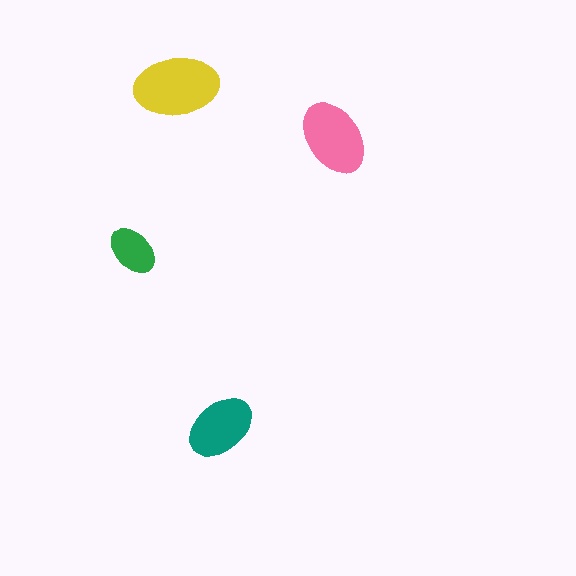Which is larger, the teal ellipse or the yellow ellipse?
The yellow one.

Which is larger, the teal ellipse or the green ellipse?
The teal one.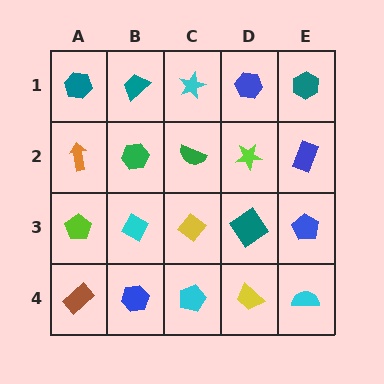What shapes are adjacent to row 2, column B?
A teal trapezoid (row 1, column B), a cyan diamond (row 3, column B), an orange arrow (row 2, column A), a green semicircle (row 2, column C).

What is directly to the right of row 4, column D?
A cyan semicircle.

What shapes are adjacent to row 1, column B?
A green hexagon (row 2, column B), a teal hexagon (row 1, column A), a cyan star (row 1, column C).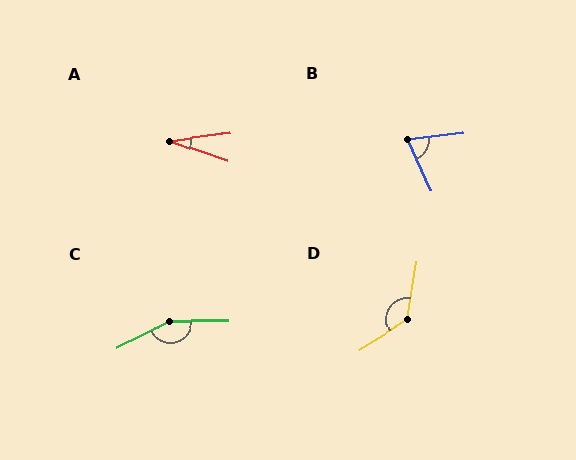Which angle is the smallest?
A, at approximately 27 degrees.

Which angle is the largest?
C, at approximately 153 degrees.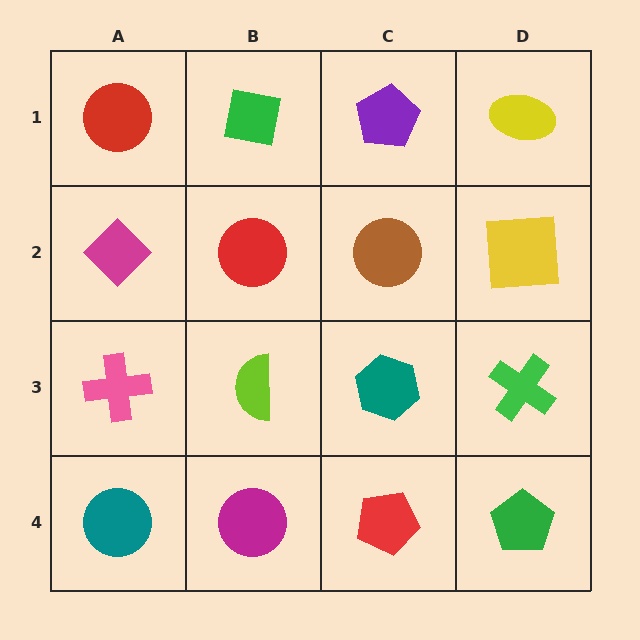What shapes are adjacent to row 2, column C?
A purple pentagon (row 1, column C), a teal hexagon (row 3, column C), a red circle (row 2, column B), a yellow square (row 2, column D).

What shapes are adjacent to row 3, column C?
A brown circle (row 2, column C), a red pentagon (row 4, column C), a lime semicircle (row 3, column B), a green cross (row 3, column D).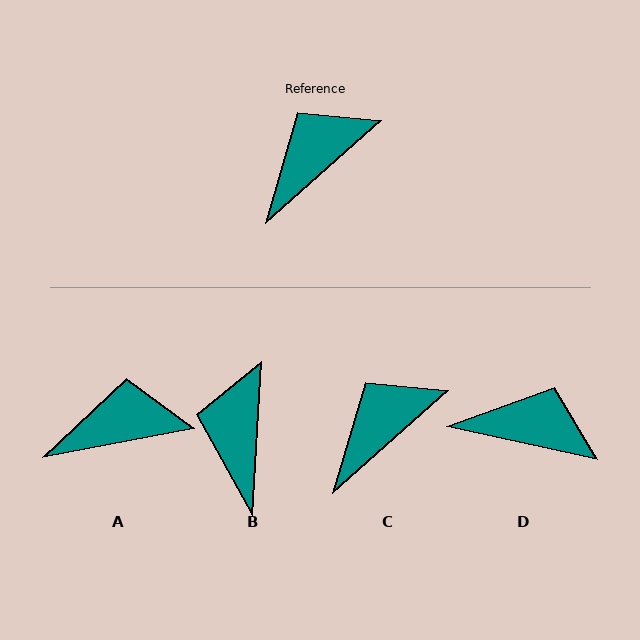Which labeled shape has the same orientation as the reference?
C.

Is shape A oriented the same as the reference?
No, it is off by about 30 degrees.